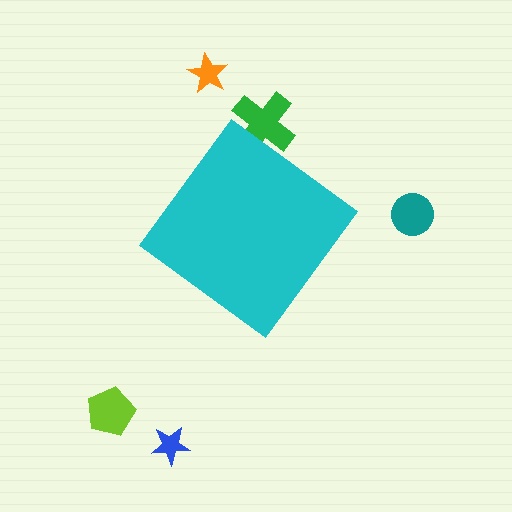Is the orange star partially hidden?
No, the orange star is fully visible.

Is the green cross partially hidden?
Yes, the green cross is partially hidden behind the cyan diamond.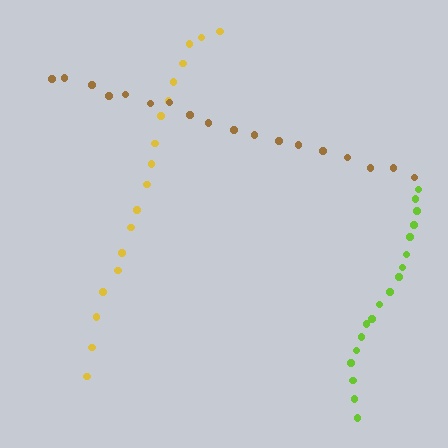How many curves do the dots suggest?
There are 3 distinct paths.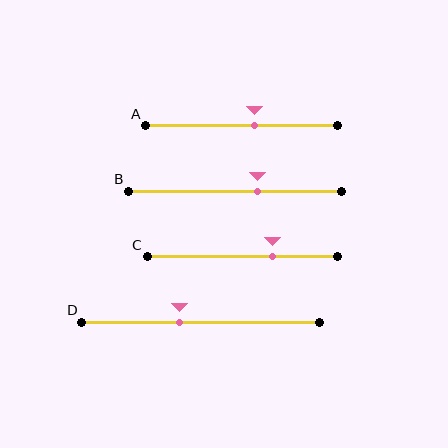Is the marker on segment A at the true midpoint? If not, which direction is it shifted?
No, the marker on segment A is shifted to the right by about 7% of the segment length.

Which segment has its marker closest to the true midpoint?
Segment A has its marker closest to the true midpoint.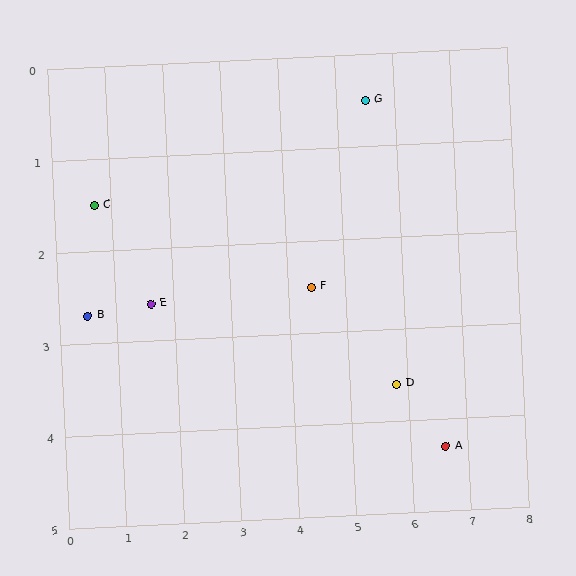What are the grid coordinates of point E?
Point E is at approximately (1.6, 2.6).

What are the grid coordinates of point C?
Point C is at approximately (0.7, 1.5).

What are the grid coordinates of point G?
Point G is at approximately (5.5, 0.5).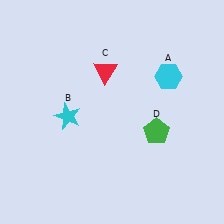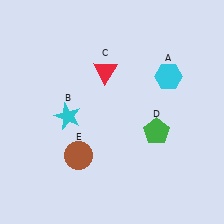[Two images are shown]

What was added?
A brown circle (E) was added in Image 2.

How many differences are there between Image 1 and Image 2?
There is 1 difference between the two images.